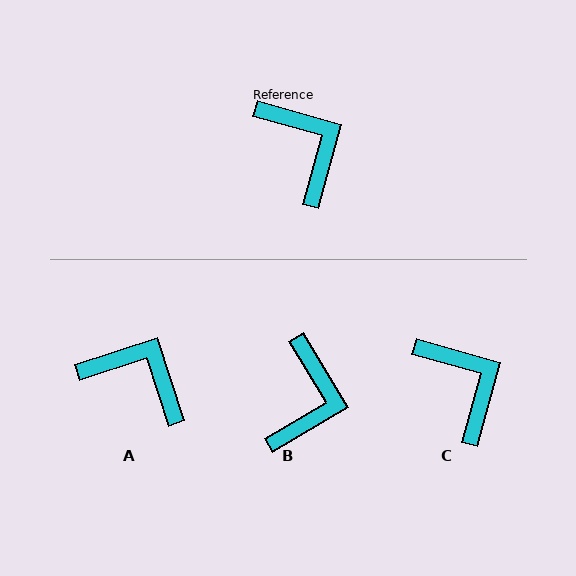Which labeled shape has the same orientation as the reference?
C.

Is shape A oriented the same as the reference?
No, it is off by about 33 degrees.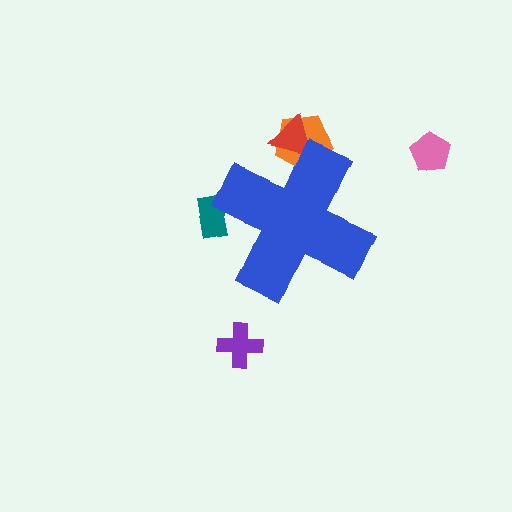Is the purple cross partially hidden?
No, the purple cross is fully visible.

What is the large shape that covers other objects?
A blue cross.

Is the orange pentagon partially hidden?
Yes, the orange pentagon is partially hidden behind the blue cross.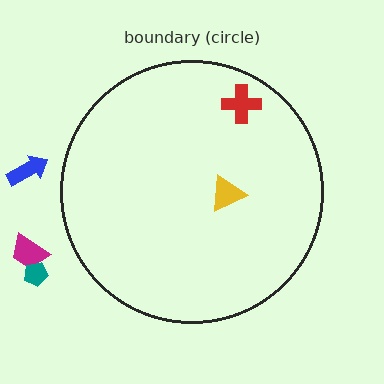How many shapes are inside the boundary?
2 inside, 3 outside.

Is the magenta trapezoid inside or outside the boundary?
Outside.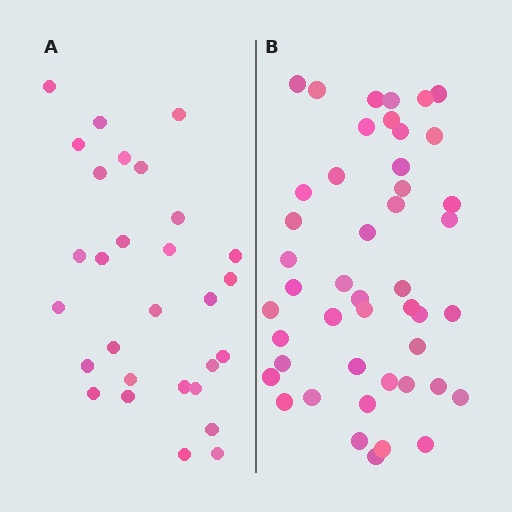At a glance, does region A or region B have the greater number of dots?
Region B (the right region) has more dots.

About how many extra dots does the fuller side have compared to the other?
Region B has approximately 15 more dots than region A.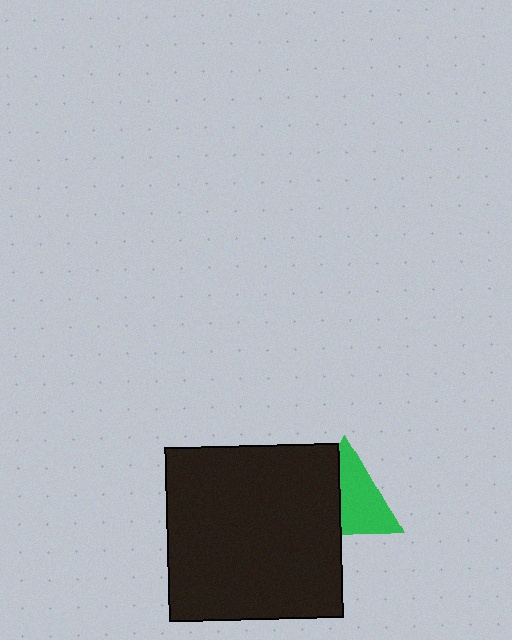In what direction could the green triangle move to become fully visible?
The green triangle could move right. That would shift it out from behind the black square entirely.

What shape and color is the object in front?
The object in front is a black square.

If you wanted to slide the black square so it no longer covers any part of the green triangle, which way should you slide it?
Slide it left — that is the most direct way to separate the two shapes.